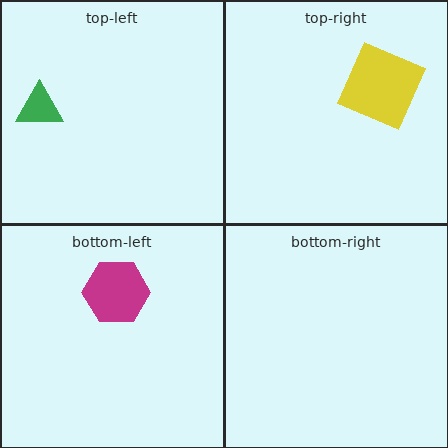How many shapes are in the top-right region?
1.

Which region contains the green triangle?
The top-left region.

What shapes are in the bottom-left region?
The magenta hexagon.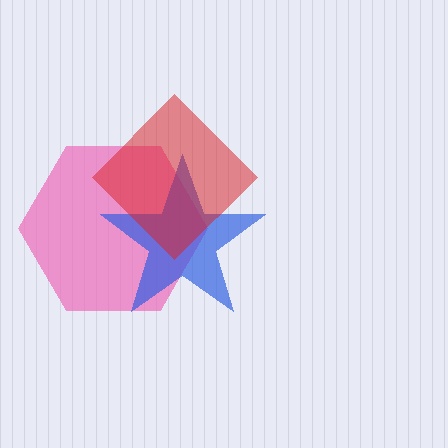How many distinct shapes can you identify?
There are 3 distinct shapes: a pink hexagon, a blue star, a red diamond.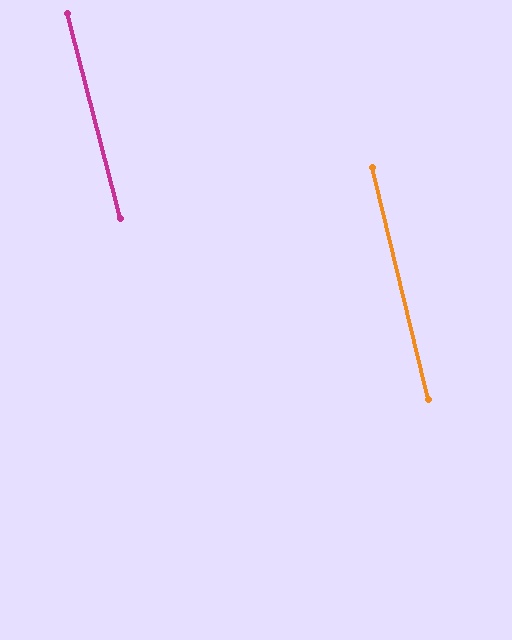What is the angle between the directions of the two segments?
Approximately 1 degree.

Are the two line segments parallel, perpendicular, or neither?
Parallel — their directions differ by only 1.2°.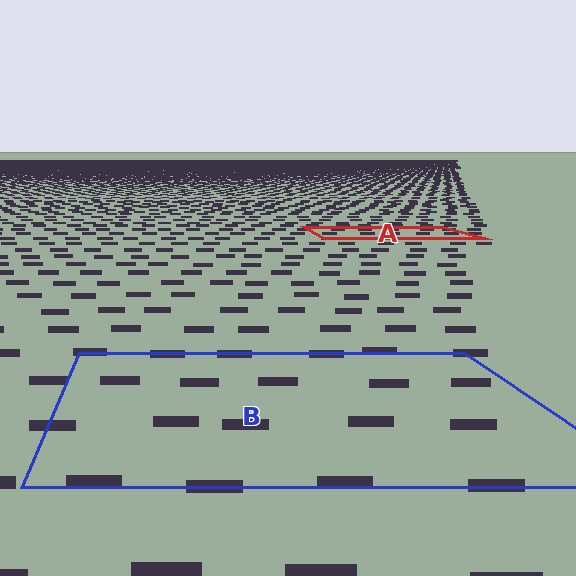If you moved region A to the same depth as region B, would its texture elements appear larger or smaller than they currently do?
They would appear larger. At a closer depth, the same texture elements are projected at a bigger on-screen size.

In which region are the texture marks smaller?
The texture marks are smaller in region A, because it is farther away.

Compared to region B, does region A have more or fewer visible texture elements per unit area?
Region A has more texture elements per unit area — they are packed more densely because it is farther away.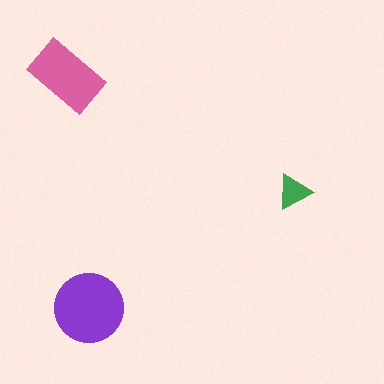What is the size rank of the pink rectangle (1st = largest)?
2nd.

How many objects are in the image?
There are 3 objects in the image.